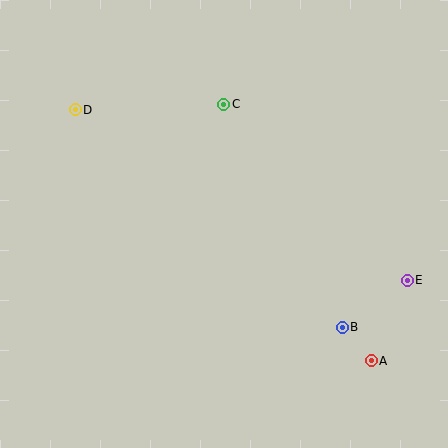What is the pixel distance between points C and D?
The distance between C and D is 149 pixels.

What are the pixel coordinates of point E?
Point E is at (407, 280).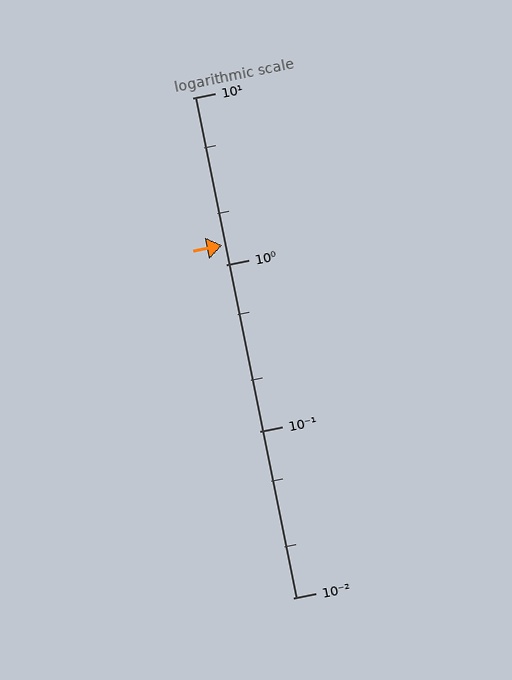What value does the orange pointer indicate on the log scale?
The pointer indicates approximately 1.3.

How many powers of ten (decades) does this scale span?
The scale spans 3 decades, from 0.01 to 10.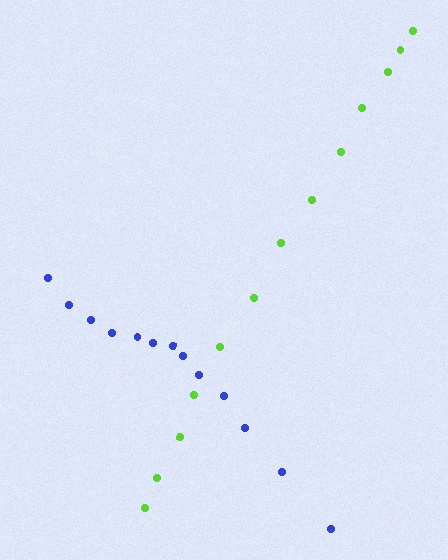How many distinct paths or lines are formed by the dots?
There are 2 distinct paths.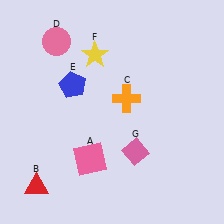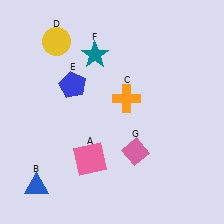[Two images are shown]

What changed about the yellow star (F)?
In Image 1, F is yellow. In Image 2, it changed to teal.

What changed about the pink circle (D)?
In Image 1, D is pink. In Image 2, it changed to yellow.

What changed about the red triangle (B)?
In Image 1, B is red. In Image 2, it changed to blue.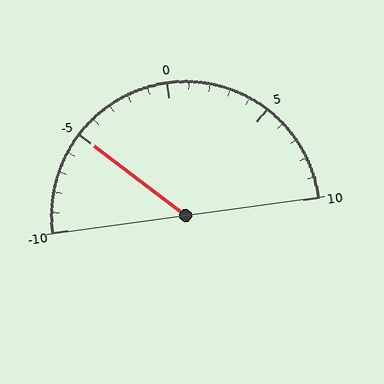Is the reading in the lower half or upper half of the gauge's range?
The reading is in the lower half of the range (-10 to 10).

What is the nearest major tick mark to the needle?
The nearest major tick mark is -5.